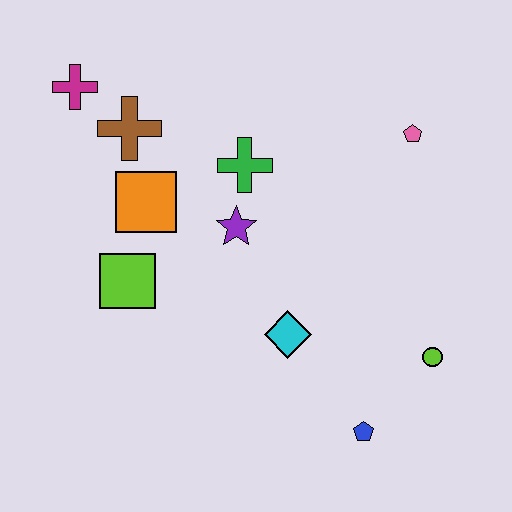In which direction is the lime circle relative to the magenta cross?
The lime circle is to the right of the magenta cross.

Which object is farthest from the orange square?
The lime circle is farthest from the orange square.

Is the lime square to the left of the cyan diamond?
Yes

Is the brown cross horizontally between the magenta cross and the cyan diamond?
Yes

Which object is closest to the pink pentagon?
The green cross is closest to the pink pentagon.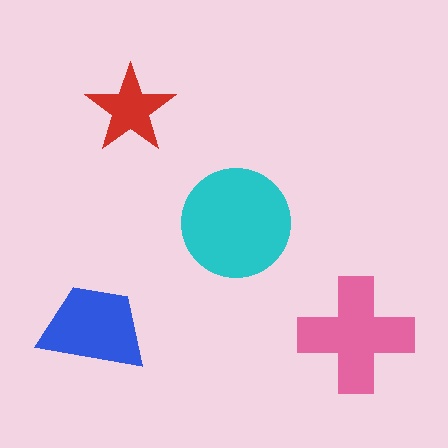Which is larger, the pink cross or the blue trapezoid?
The pink cross.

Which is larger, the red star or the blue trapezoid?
The blue trapezoid.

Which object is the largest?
The cyan circle.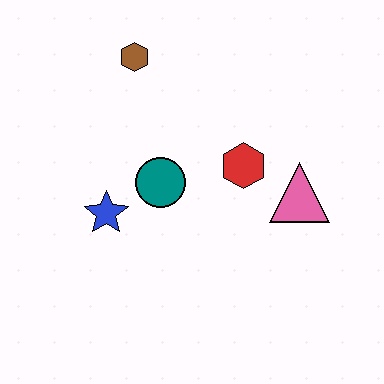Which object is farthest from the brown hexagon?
The pink triangle is farthest from the brown hexagon.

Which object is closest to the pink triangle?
The red hexagon is closest to the pink triangle.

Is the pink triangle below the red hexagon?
Yes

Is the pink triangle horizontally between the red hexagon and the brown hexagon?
No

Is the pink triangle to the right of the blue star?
Yes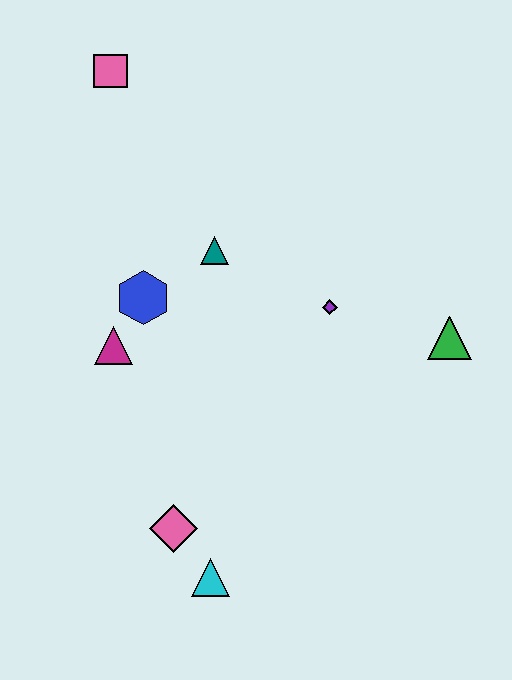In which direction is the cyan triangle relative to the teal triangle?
The cyan triangle is below the teal triangle.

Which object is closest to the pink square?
The teal triangle is closest to the pink square.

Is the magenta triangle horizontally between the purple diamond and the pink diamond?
No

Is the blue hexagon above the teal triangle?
No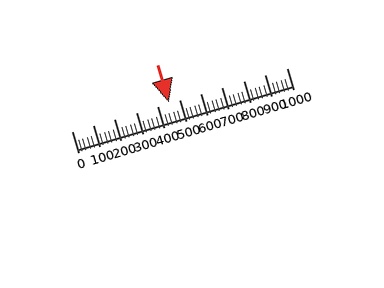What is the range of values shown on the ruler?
The ruler shows values from 0 to 1000.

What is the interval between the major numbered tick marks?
The major tick marks are spaced 100 units apart.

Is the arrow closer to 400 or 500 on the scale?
The arrow is closer to 500.